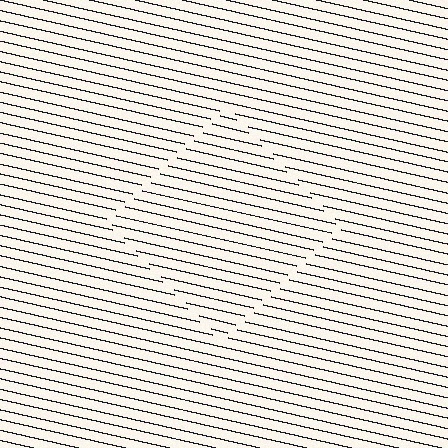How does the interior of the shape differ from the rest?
The interior of the shape contains the same grating, shifted by half a period — the contour is defined by the phase discontinuity where line-ends from the inner and outer gratings abut.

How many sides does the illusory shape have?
4 sides — the line-ends trace a square.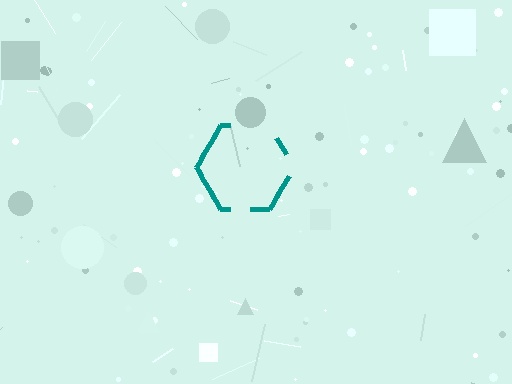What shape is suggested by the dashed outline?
The dashed outline suggests a hexagon.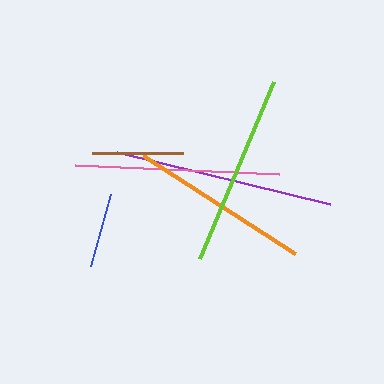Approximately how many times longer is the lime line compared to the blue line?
The lime line is approximately 2.6 times the length of the blue line.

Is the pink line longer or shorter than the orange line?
The pink line is longer than the orange line.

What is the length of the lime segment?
The lime segment is approximately 192 pixels long.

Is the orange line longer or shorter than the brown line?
The orange line is longer than the brown line.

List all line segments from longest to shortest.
From longest to shortest: purple, pink, lime, orange, brown, blue.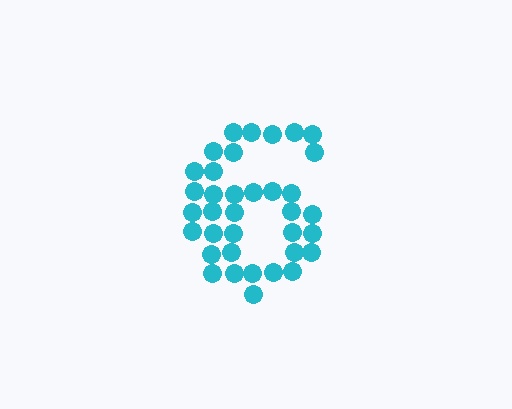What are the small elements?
The small elements are circles.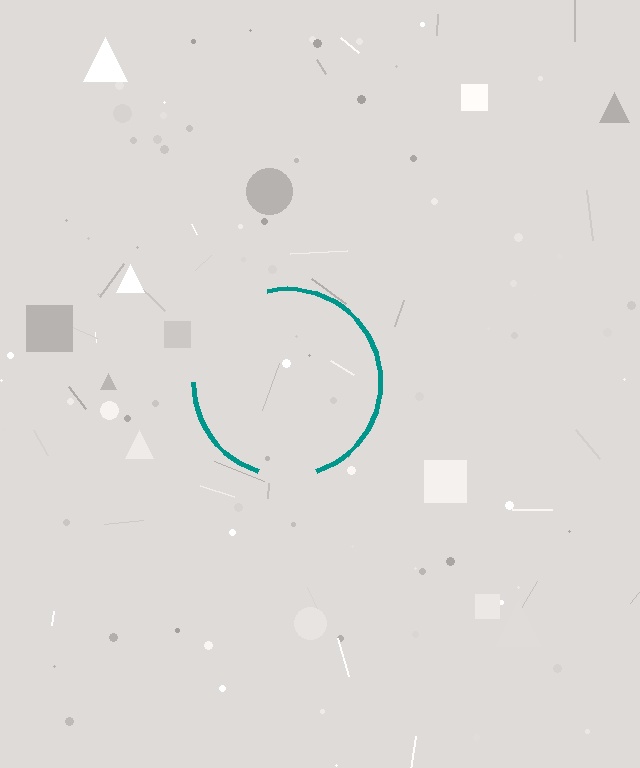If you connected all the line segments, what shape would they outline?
They would outline a circle.